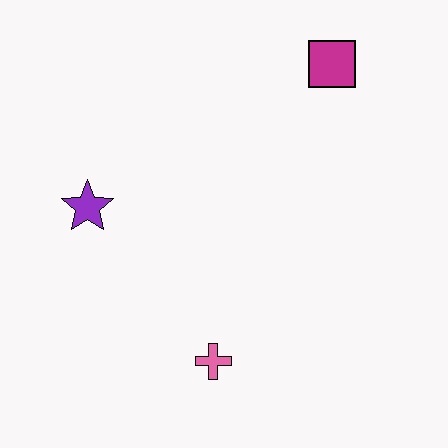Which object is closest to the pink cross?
The purple star is closest to the pink cross.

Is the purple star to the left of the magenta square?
Yes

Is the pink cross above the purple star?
No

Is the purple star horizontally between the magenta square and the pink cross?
No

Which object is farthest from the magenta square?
The pink cross is farthest from the magenta square.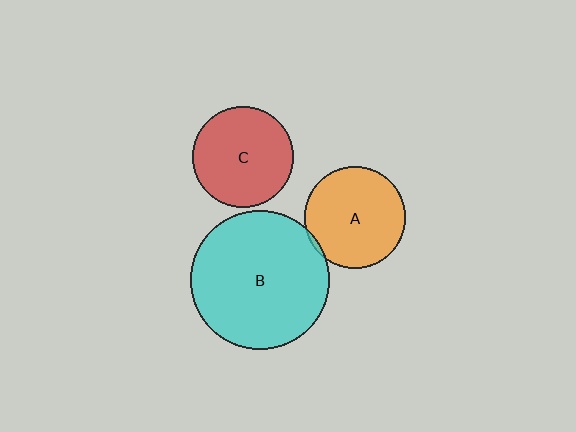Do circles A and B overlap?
Yes.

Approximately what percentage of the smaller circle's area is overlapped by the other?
Approximately 5%.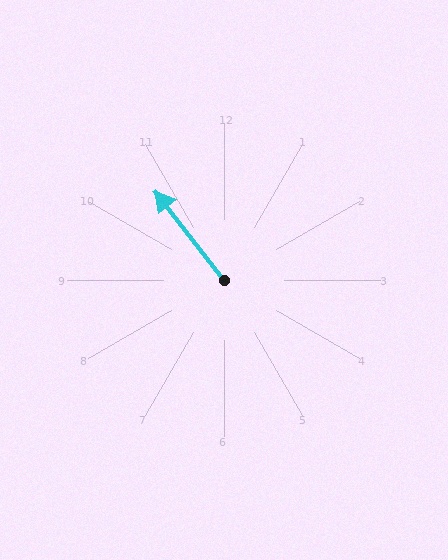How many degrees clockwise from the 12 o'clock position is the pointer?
Approximately 322 degrees.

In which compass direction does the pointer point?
Northwest.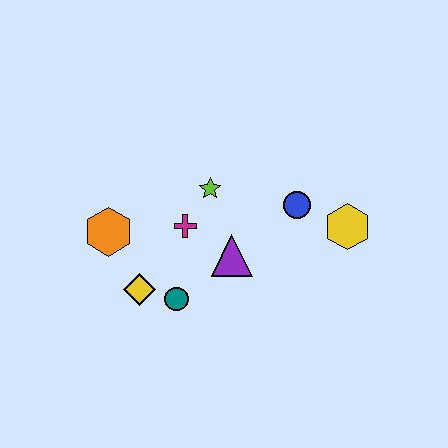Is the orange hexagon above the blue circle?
No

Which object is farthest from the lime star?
The yellow hexagon is farthest from the lime star.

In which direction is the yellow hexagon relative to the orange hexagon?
The yellow hexagon is to the right of the orange hexagon.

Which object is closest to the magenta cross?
The lime star is closest to the magenta cross.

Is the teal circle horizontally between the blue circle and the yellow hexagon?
No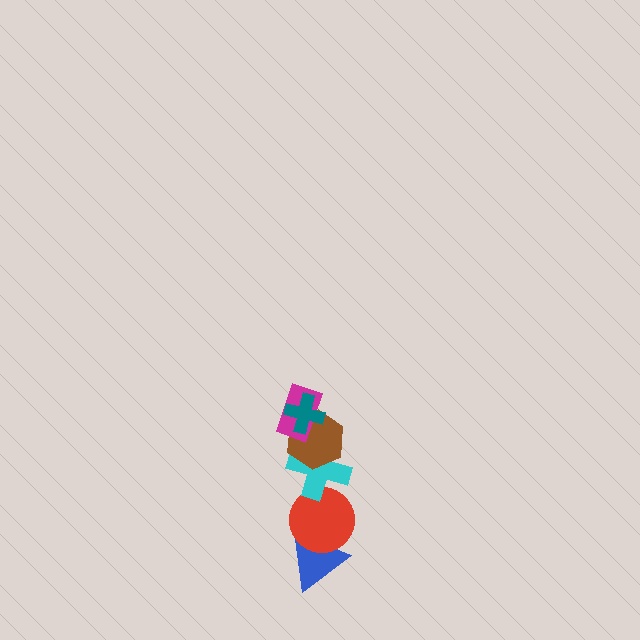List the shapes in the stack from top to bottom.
From top to bottom: the teal cross, the magenta rectangle, the brown hexagon, the cyan cross, the red circle, the blue triangle.